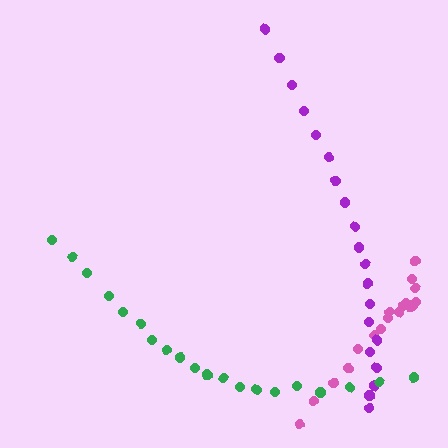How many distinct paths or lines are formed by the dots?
There are 3 distinct paths.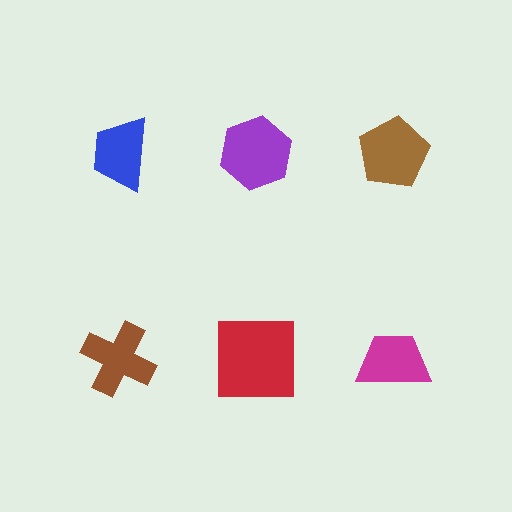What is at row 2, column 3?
A magenta trapezoid.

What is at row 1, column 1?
A blue trapezoid.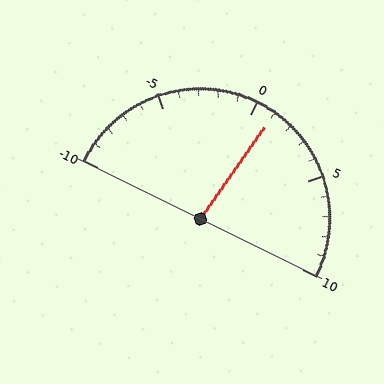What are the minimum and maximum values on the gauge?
The gauge ranges from -10 to 10.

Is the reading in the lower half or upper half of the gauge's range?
The reading is in the upper half of the range (-10 to 10).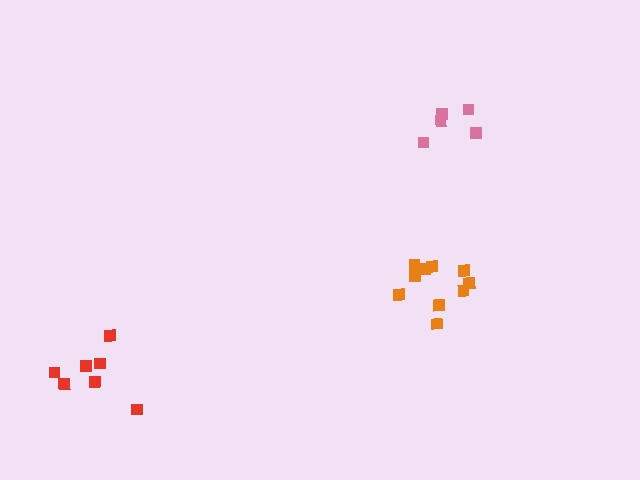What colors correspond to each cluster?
The clusters are colored: orange, pink, red.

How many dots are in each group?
Group 1: 10 dots, Group 2: 5 dots, Group 3: 8 dots (23 total).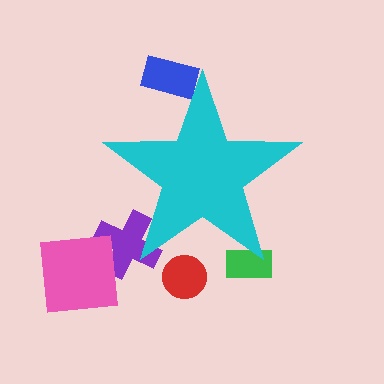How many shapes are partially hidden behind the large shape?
4 shapes are partially hidden.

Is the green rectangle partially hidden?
Yes, the green rectangle is partially hidden behind the cyan star.